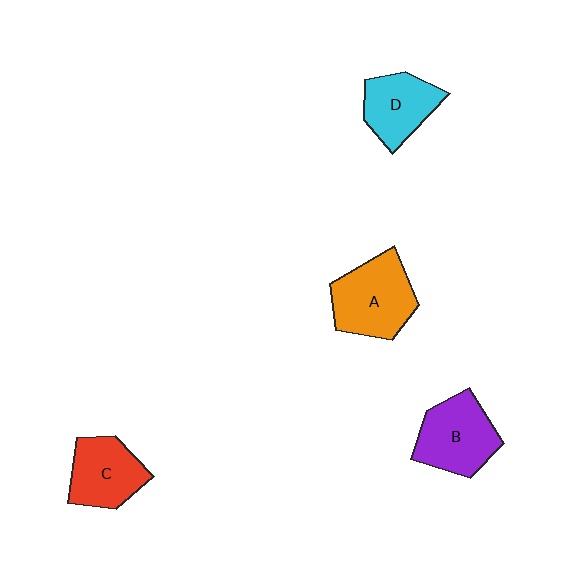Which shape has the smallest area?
Shape D (cyan).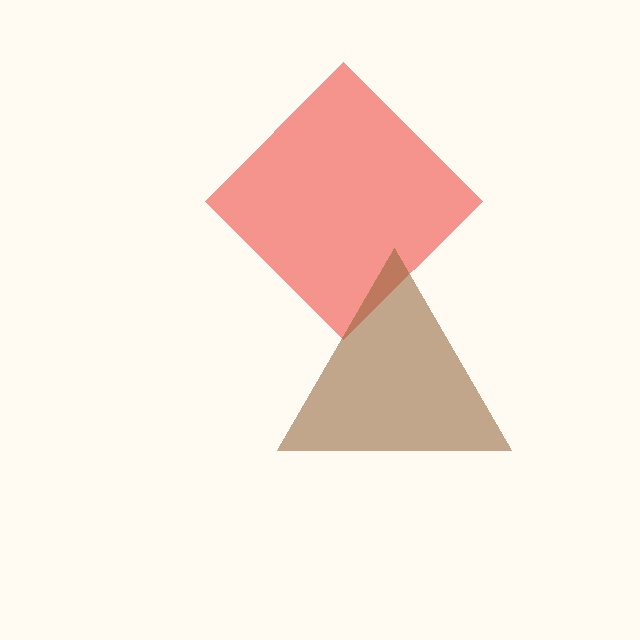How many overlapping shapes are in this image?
There are 2 overlapping shapes in the image.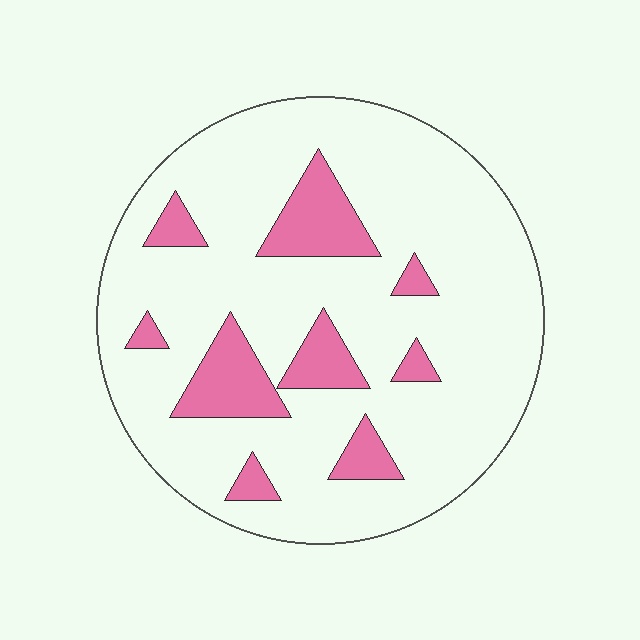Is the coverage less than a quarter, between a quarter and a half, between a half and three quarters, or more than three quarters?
Less than a quarter.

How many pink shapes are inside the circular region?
9.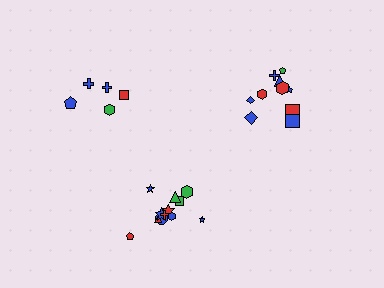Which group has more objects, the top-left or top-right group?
The top-right group.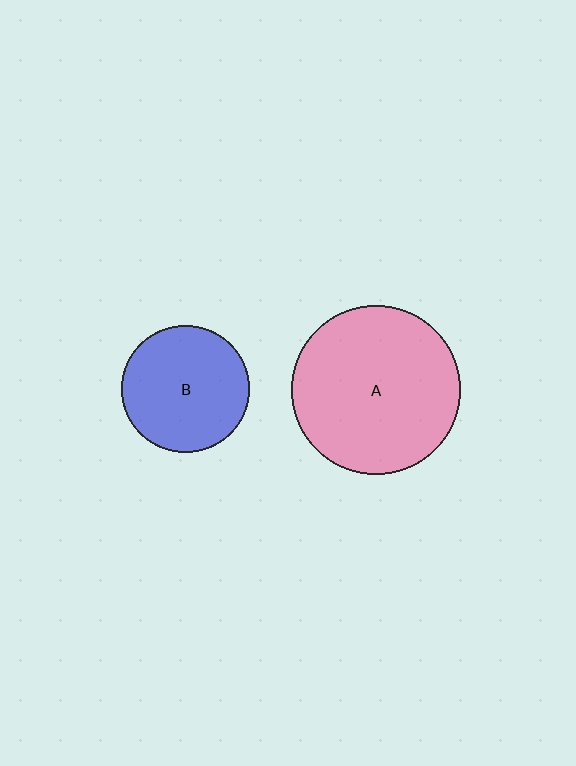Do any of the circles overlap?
No, none of the circles overlap.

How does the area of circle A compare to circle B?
Approximately 1.8 times.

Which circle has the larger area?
Circle A (pink).